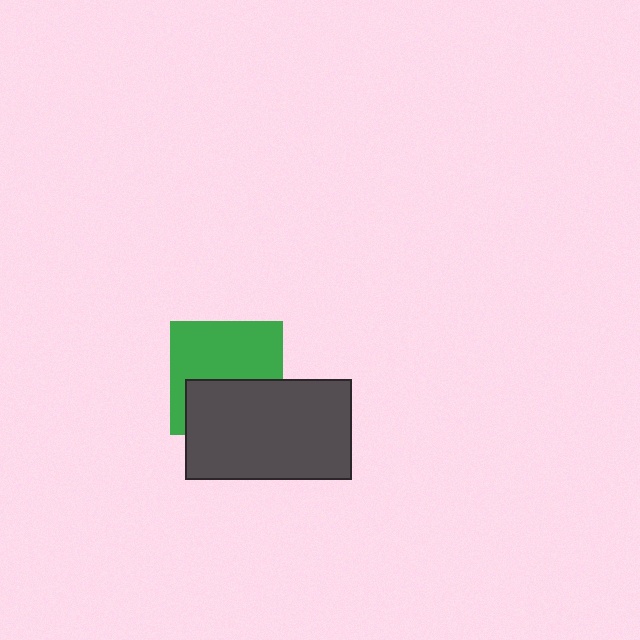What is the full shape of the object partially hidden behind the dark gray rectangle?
The partially hidden object is a green square.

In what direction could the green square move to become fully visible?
The green square could move up. That would shift it out from behind the dark gray rectangle entirely.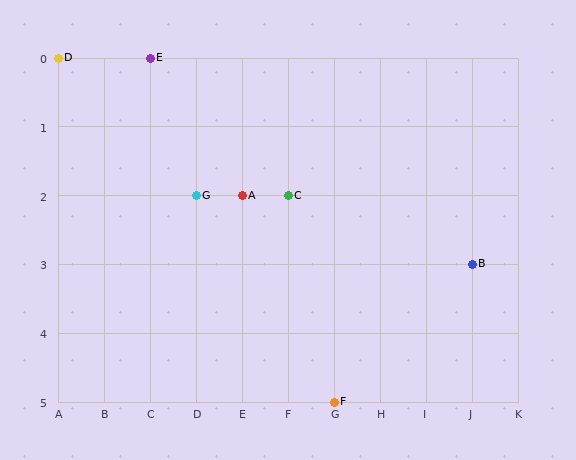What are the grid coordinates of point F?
Point F is at grid coordinates (G, 5).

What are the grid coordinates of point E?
Point E is at grid coordinates (C, 0).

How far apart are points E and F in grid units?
Points E and F are 4 columns and 5 rows apart (about 6.4 grid units diagonally).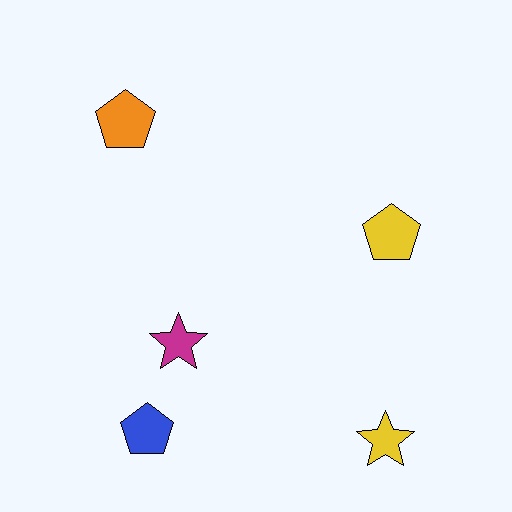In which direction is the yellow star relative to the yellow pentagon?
The yellow star is below the yellow pentagon.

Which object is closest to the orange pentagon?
The magenta star is closest to the orange pentagon.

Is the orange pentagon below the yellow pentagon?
No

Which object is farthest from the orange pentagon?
The yellow star is farthest from the orange pentagon.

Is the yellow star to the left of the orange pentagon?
No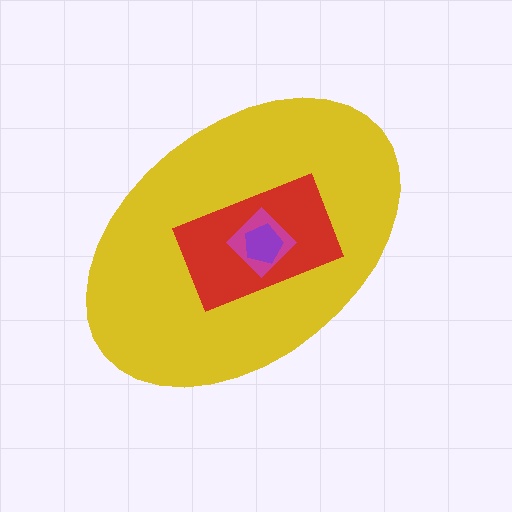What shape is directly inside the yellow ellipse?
The red rectangle.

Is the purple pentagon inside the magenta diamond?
Yes.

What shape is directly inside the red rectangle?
The magenta diamond.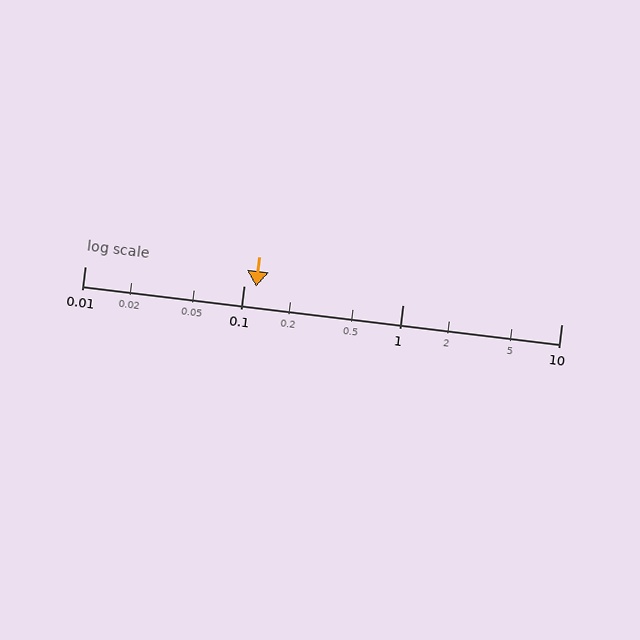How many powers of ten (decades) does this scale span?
The scale spans 3 decades, from 0.01 to 10.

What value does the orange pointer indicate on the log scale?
The pointer indicates approximately 0.12.